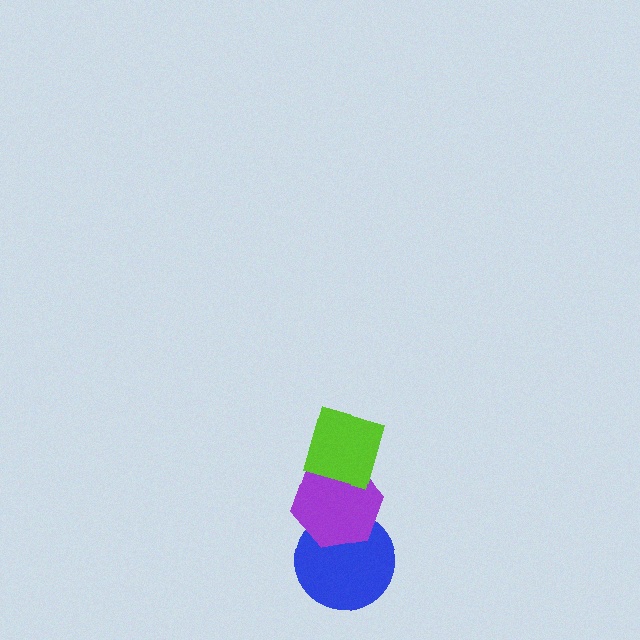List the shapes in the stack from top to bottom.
From top to bottom: the lime diamond, the purple hexagon, the blue circle.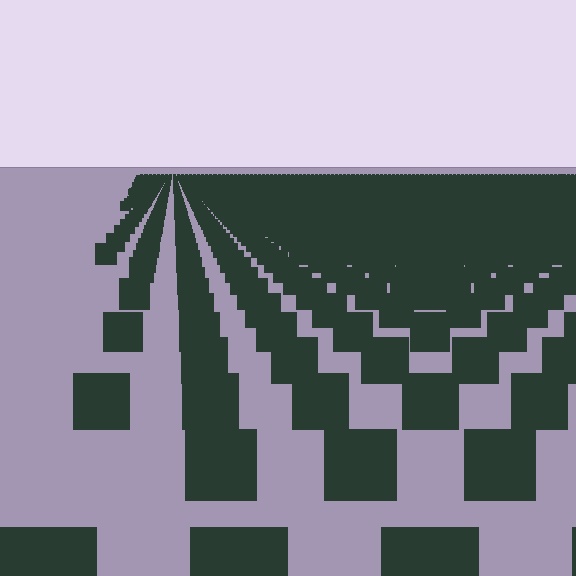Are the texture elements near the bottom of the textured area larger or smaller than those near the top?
Larger. Near the bottom, elements are closer to the viewer and appear at a bigger on-screen size.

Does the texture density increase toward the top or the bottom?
Density increases toward the top.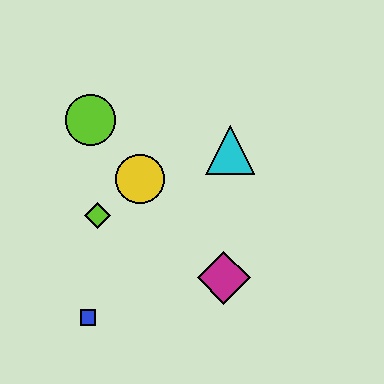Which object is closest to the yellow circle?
The lime diamond is closest to the yellow circle.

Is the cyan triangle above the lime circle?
No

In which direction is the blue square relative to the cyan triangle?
The blue square is below the cyan triangle.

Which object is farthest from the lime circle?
The magenta diamond is farthest from the lime circle.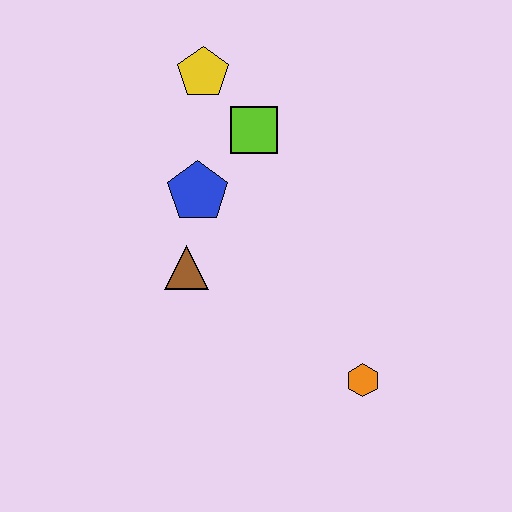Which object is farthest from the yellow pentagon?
The orange hexagon is farthest from the yellow pentagon.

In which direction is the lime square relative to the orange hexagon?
The lime square is above the orange hexagon.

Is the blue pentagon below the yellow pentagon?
Yes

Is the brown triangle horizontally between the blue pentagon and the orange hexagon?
No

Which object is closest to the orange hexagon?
The brown triangle is closest to the orange hexagon.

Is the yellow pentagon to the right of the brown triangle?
Yes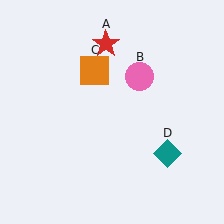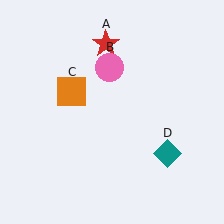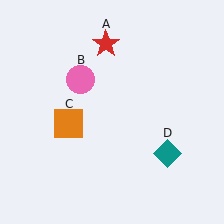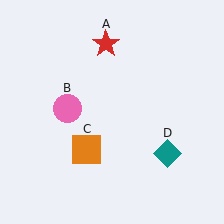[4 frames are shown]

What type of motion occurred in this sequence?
The pink circle (object B), orange square (object C) rotated counterclockwise around the center of the scene.